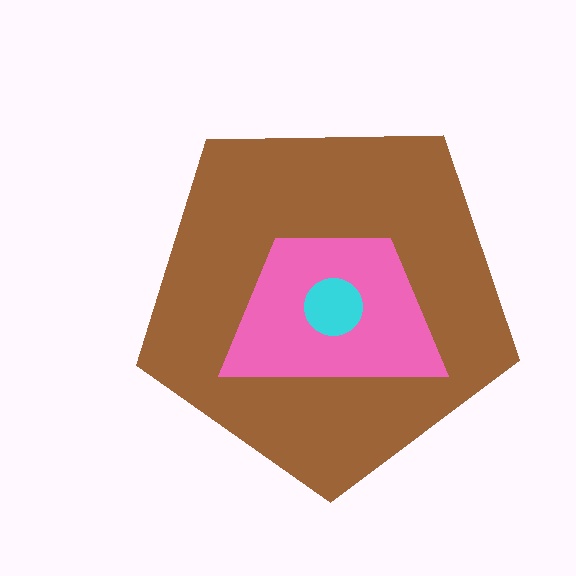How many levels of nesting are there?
3.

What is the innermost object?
The cyan circle.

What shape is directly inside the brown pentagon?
The pink trapezoid.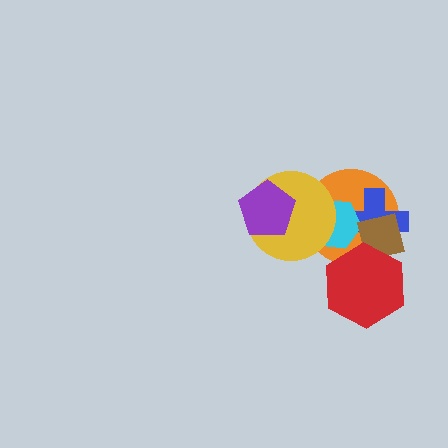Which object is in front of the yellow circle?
The purple pentagon is in front of the yellow circle.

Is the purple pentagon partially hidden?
No, no other shape covers it.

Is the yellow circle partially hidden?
Yes, it is partially covered by another shape.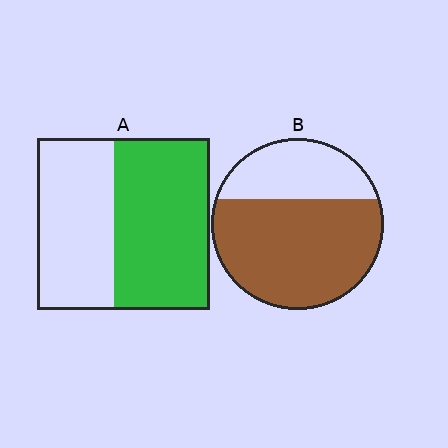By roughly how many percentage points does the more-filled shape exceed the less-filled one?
By roughly 15 percentage points (B over A).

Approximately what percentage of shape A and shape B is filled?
A is approximately 55% and B is approximately 70%.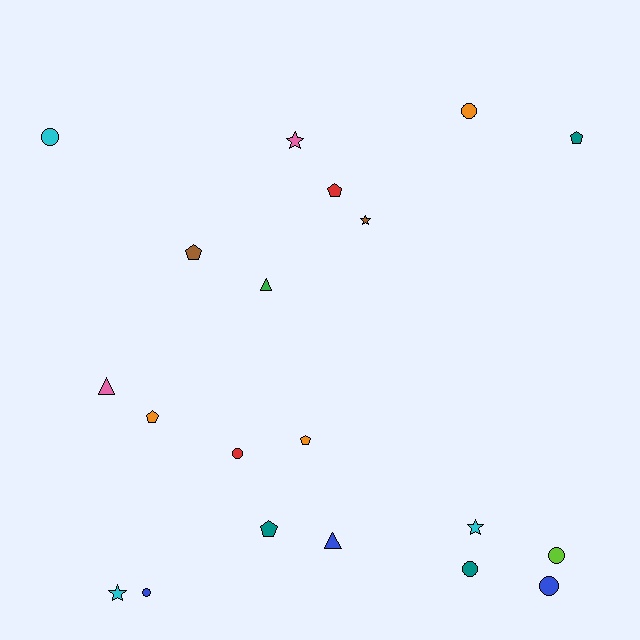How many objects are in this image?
There are 20 objects.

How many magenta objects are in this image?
There are no magenta objects.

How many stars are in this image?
There are 4 stars.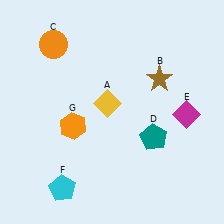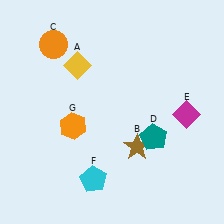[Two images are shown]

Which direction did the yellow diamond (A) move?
The yellow diamond (A) moved up.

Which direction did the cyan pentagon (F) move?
The cyan pentagon (F) moved right.